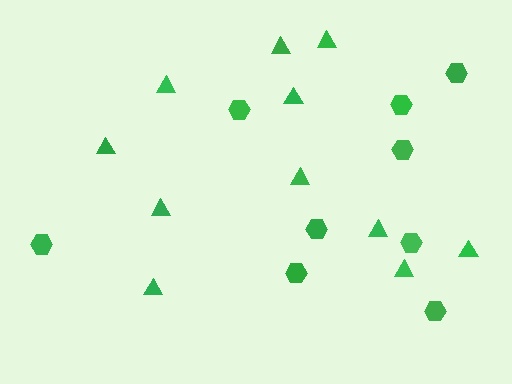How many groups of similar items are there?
There are 2 groups: one group of hexagons (9) and one group of triangles (11).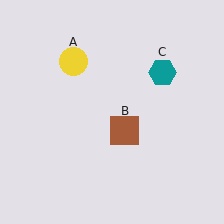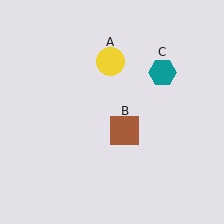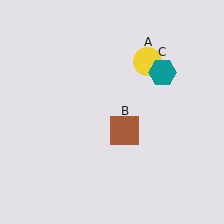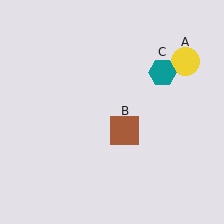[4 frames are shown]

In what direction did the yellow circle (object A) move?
The yellow circle (object A) moved right.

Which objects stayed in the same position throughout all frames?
Brown square (object B) and teal hexagon (object C) remained stationary.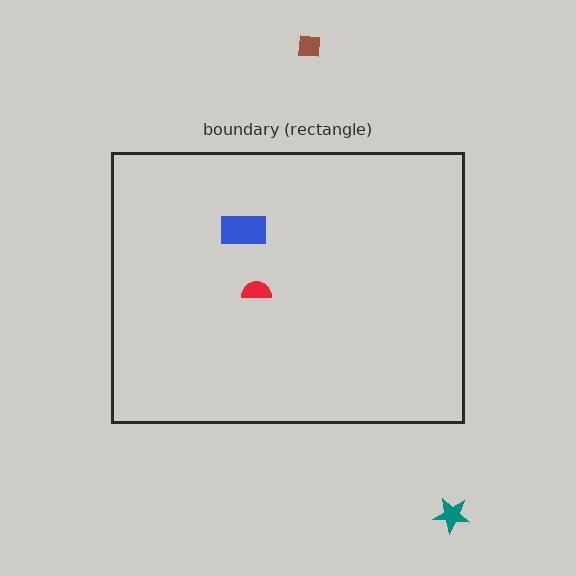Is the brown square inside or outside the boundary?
Outside.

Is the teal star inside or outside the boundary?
Outside.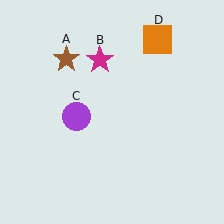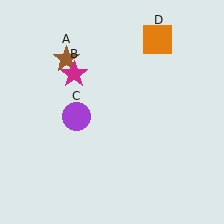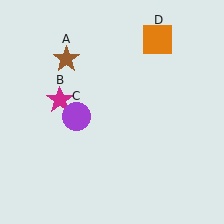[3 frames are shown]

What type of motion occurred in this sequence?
The magenta star (object B) rotated counterclockwise around the center of the scene.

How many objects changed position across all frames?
1 object changed position: magenta star (object B).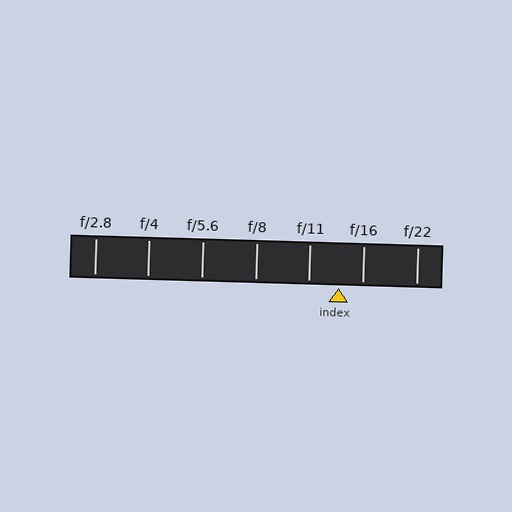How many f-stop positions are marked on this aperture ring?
There are 7 f-stop positions marked.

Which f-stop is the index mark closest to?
The index mark is closest to f/16.